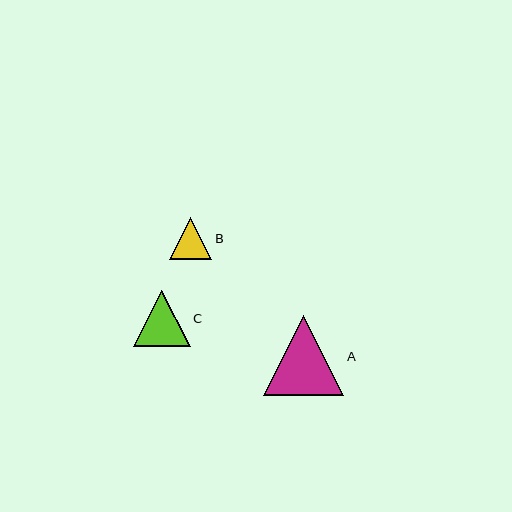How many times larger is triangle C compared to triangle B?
Triangle C is approximately 1.3 times the size of triangle B.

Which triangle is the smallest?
Triangle B is the smallest with a size of approximately 42 pixels.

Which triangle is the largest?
Triangle A is the largest with a size of approximately 80 pixels.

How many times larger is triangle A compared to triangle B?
Triangle A is approximately 1.9 times the size of triangle B.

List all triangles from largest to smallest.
From largest to smallest: A, C, B.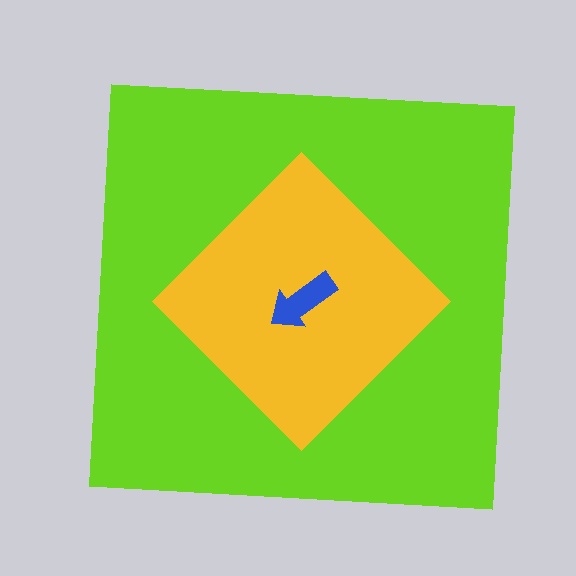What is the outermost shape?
The lime square.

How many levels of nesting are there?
3.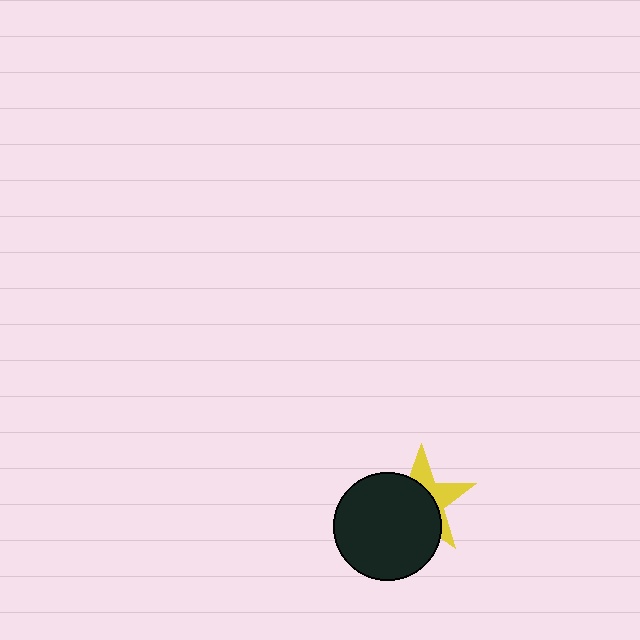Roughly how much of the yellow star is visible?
A small part of it is visible (roughly 38%).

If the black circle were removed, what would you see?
You would see the complete yellow star.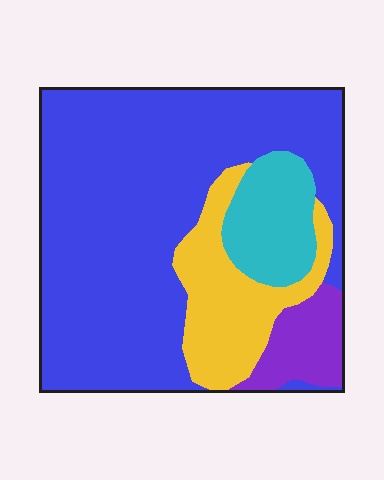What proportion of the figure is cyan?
Cyan covers 11% of the figure.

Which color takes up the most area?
Blue, at roughly 65%.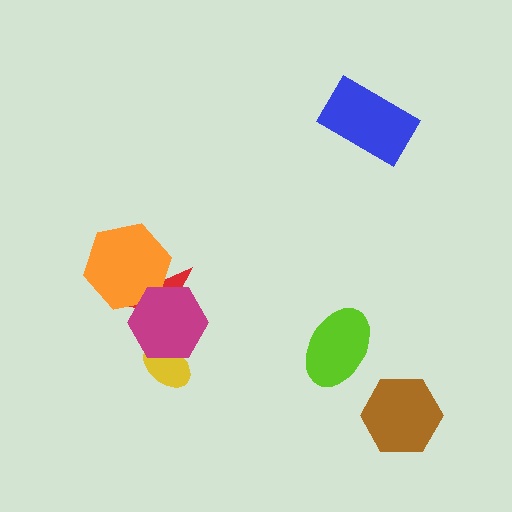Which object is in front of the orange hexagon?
The magenta hexagon is in front of the orange hexagon.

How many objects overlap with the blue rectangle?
0 objects overlap with the blue rectangle.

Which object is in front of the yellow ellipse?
The magenta hexagon is in front of the yellow ellipse.